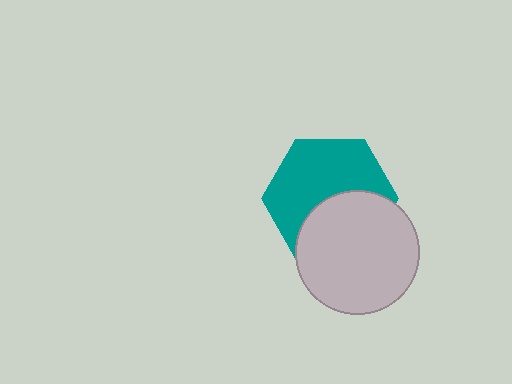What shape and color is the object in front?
The object in front is a light gray circle.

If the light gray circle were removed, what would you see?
You would see the complete teal hexagon.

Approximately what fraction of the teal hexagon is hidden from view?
Roughly 41% of the teal hexagon is hidden behind the light gray circle.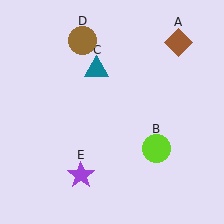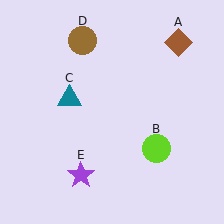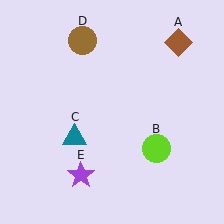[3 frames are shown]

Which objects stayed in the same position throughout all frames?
Brown diamond (object A) and lime circle (object B) and brown circle (object D) and purple star (object E) remained stationary.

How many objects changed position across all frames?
1 object changed position: teal triangle (object C).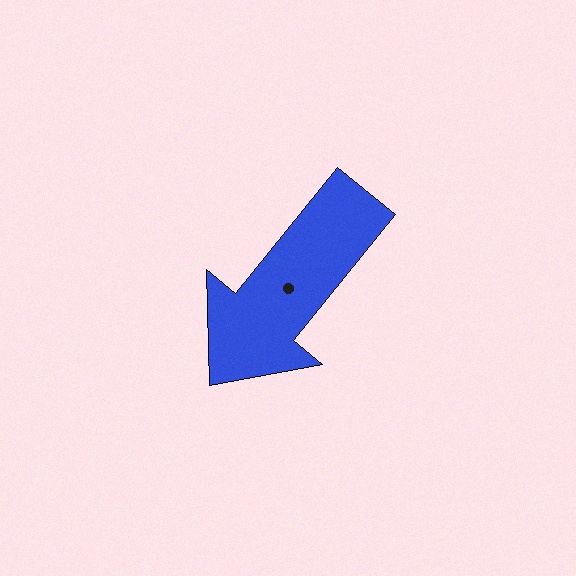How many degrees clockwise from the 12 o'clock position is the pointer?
Approximately 219 degrees.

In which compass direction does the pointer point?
Southwest.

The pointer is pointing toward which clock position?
Roughly 7 o'clock.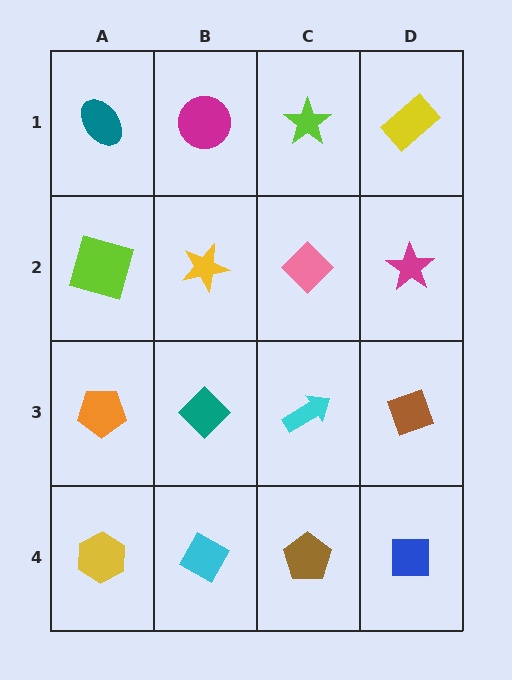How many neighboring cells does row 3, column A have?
3.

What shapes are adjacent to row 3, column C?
A pink diamond (row 2, column C), a brown pentagon (row 4, column C), a teal diamond (row 3, column B), a brown diamond (row 3, column D).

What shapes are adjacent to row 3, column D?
A magenta star (row 2, column D), a blue square (row 4, column D), a cyan arrow (row 3, column C).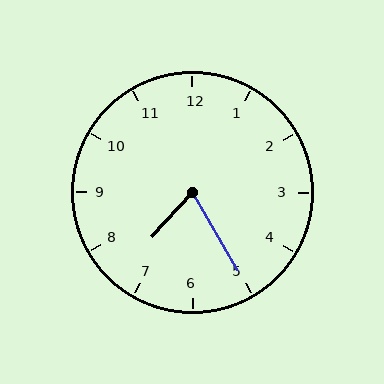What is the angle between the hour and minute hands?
Approximately 72 degrees.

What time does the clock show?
7:25.